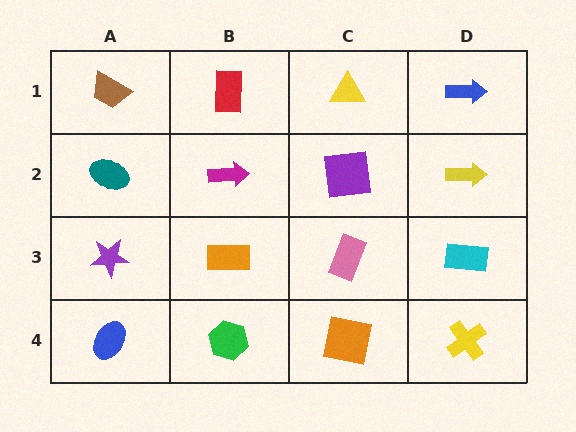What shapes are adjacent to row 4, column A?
A purple star (row 3, column A), a green hexagon (row 4, column B).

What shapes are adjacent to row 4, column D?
A cyan rectangle (row 3, column D), an orange square (row 4, column C).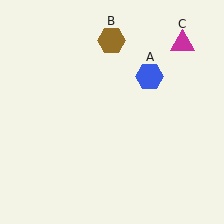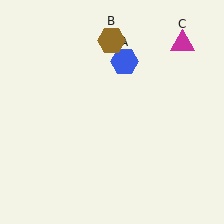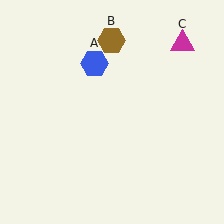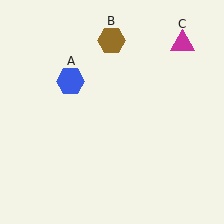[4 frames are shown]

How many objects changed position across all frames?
1 object changed position: blue hexagon (object A).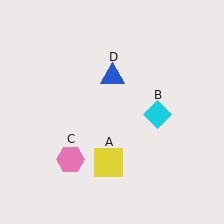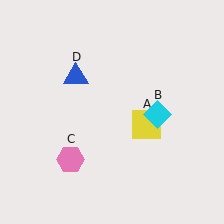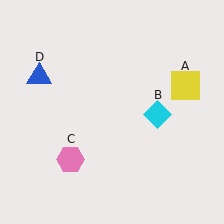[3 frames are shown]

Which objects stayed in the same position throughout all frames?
Cyan diamond (object B) and pink hexagon (object C) remained stationary.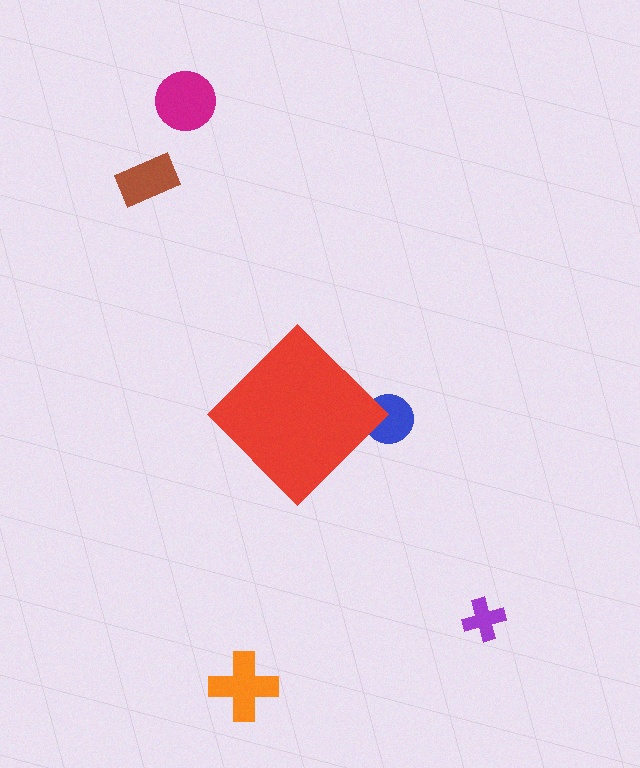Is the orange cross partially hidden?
No, the orange cross is fully visible.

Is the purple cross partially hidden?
No, the purple cross is fully visible.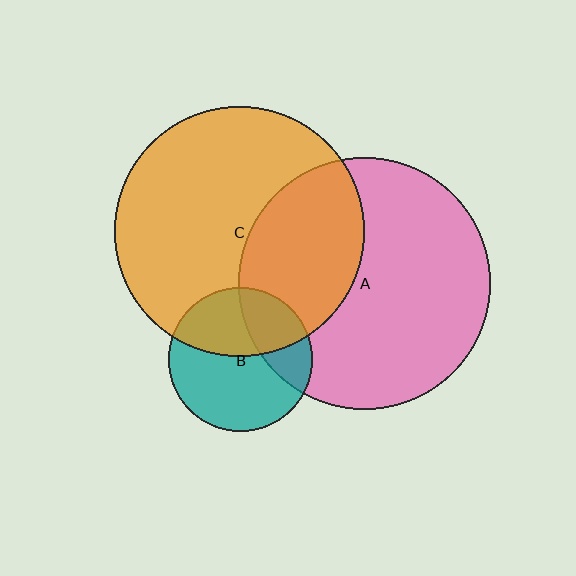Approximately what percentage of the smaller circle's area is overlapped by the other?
Approximately 35%.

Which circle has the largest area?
Circle A (pink).